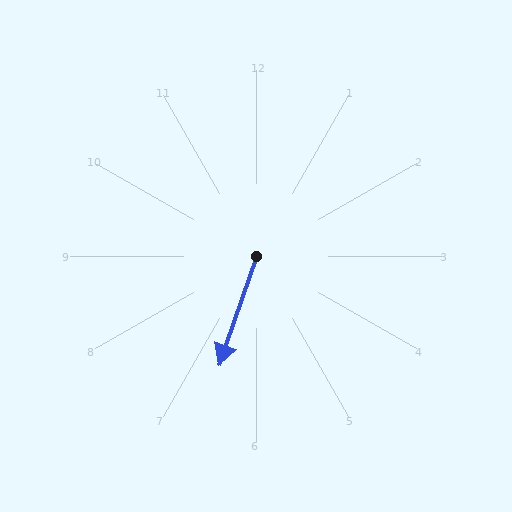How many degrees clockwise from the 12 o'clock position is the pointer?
Approximately 199 degrees.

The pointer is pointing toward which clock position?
Roughly 7 o'clock.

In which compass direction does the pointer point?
South.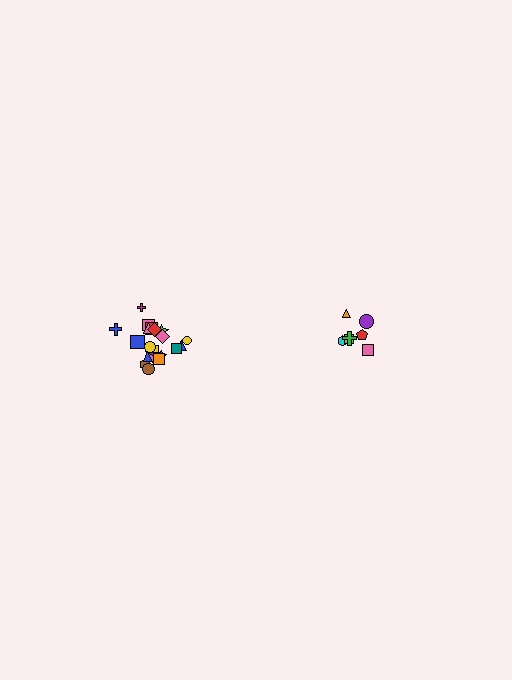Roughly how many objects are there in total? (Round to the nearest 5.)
Roughly 30 objects in total.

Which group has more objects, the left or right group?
The left group.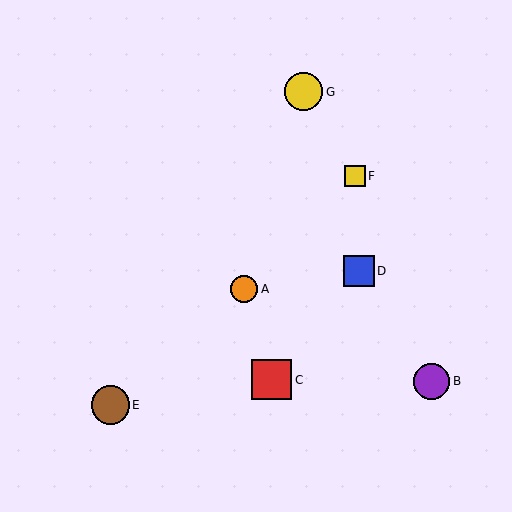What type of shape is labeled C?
Shape C is a red square.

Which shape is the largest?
The red square (labeled C) is the largest.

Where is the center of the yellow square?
The center of the yellow square is at (355, 176).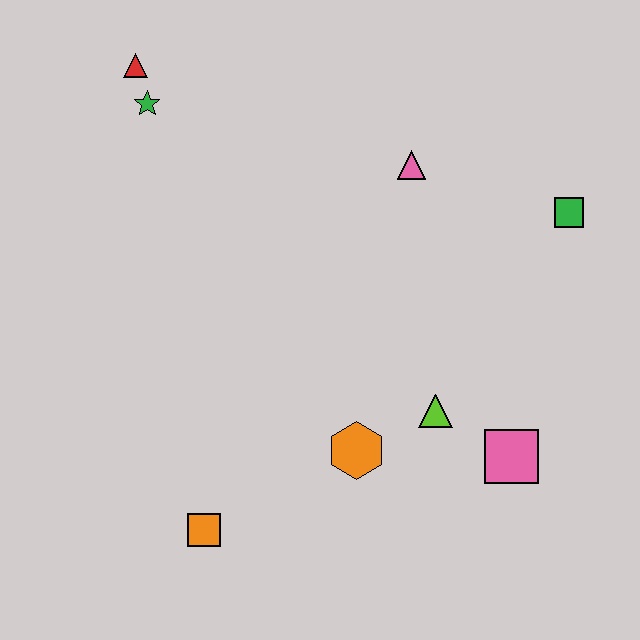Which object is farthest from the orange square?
The green square is farthest from the orange square.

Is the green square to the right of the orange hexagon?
Yes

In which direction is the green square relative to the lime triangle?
The green square is above the lime triangle.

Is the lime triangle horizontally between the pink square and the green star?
Yes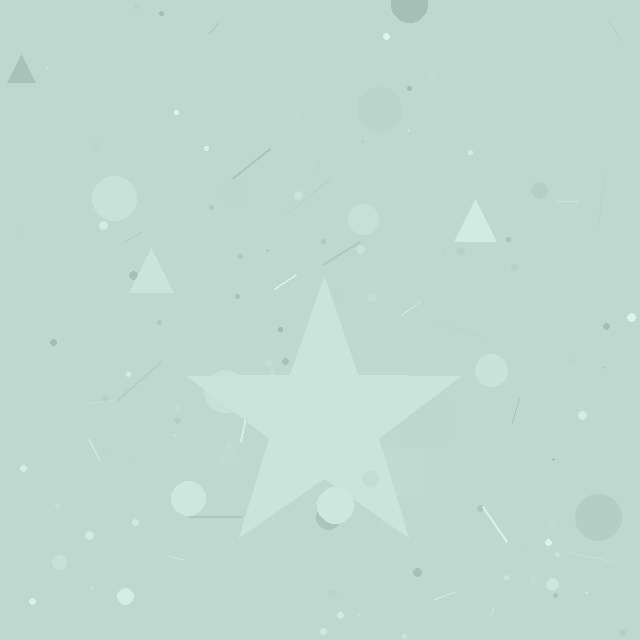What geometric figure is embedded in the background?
A star is embedded in the background.